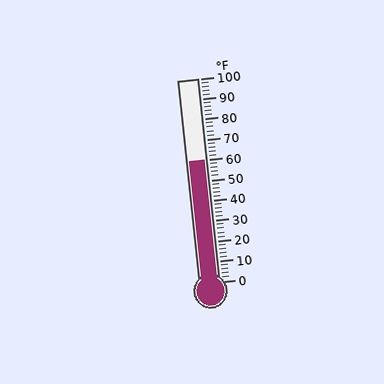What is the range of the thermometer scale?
The thermometer scale ranges from 0°F to 100°F.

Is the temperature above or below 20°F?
The temperature is above 20°F.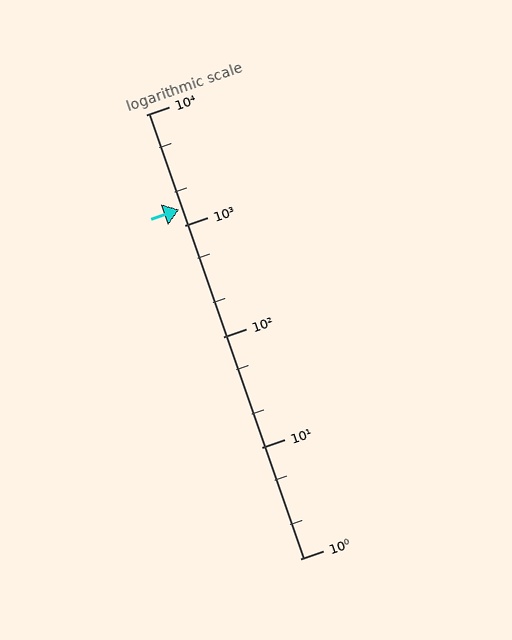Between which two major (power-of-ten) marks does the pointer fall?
The pointer is between 1000 and 10000.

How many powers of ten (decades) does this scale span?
The scale spans 4 decades, from 1 to 10000.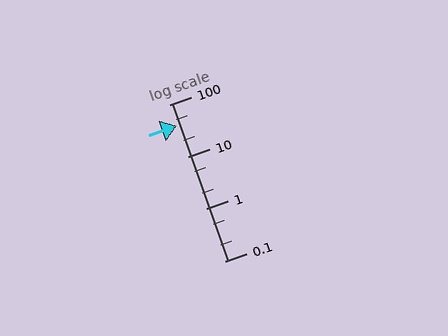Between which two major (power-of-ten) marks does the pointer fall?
The pointer is between 10 and 100.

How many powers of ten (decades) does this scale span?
The scale spans 3 decades, from 0.1 to 100.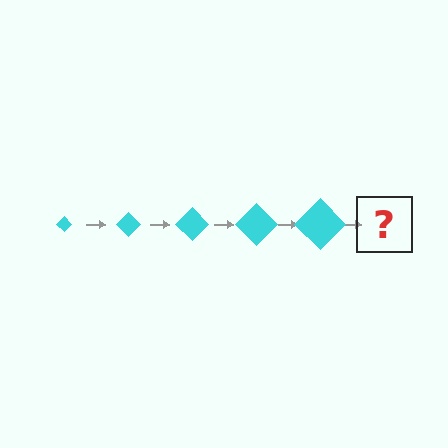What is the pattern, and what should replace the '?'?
The pattern is that the diamond gets progressively larger each step. The '?' should be a cyan diamond, larger than the previous one.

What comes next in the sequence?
The next element should be a cyan diamond, larger than the previous one.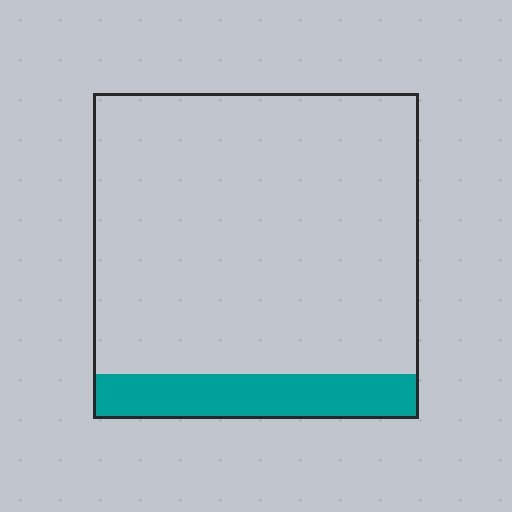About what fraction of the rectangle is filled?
About one eighth (1/8).